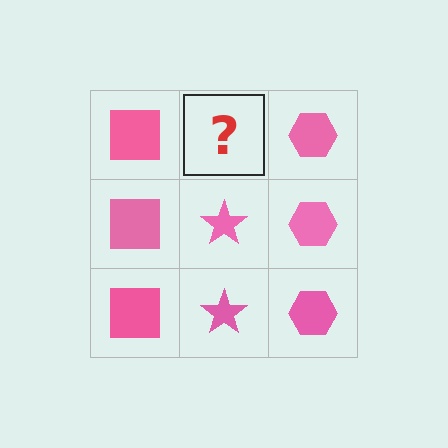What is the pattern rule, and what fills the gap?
The rule is that each column has a consistent shape. The gap should be filled with a pink star.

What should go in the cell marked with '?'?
The missing cell should contain a pink star.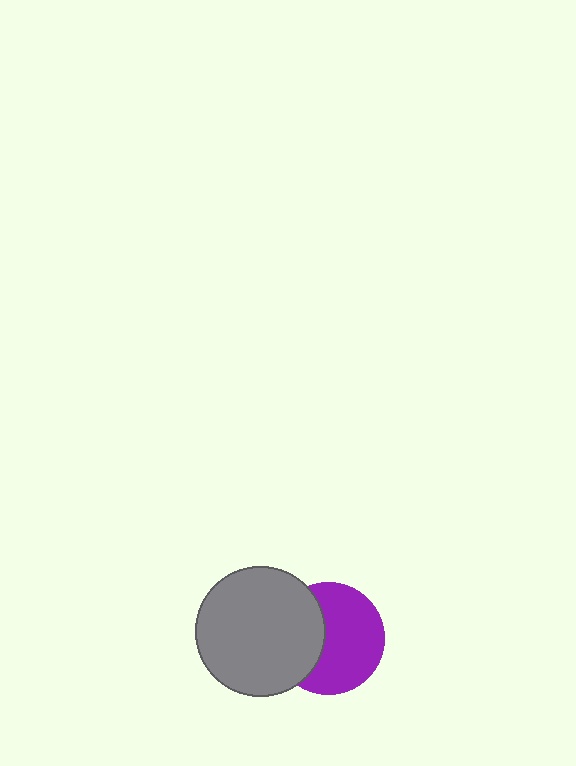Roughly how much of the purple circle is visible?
About half of it is visible (roughly 62%).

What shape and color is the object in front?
The object in front is a gray circle.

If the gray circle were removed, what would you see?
You would see the complete purple circle.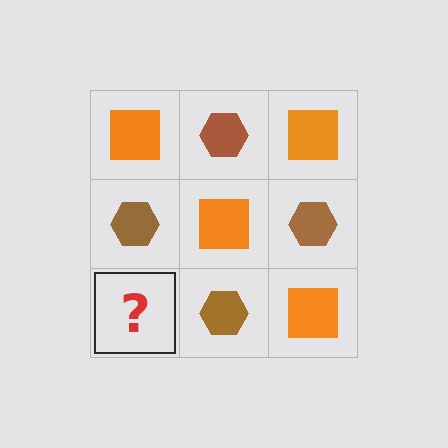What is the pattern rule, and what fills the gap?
The rule is that it alternates orange square and brown hexagon in a checkerboard pattern. The gap should be filled with an orange square.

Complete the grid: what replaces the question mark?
The question mark should be replaced with an orange square.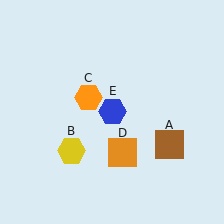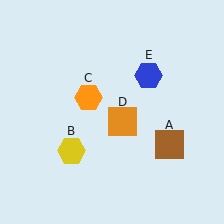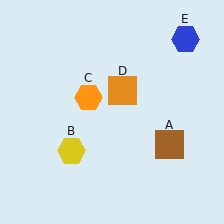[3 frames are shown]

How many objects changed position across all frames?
2 objects changed position: orange square (object D), blue hexagon (object E).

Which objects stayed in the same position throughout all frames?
Brown square (object A) and yellow hexagon (object B) and orange hexagon (object C) remained stationary.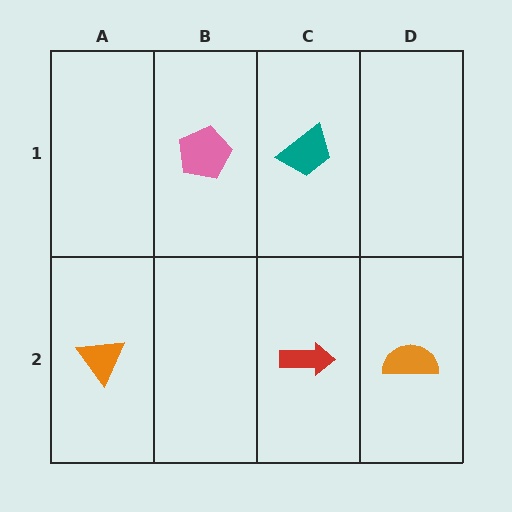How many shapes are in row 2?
3 shapes.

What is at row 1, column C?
A teal trapezoid.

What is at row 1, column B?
A pink pentagon.